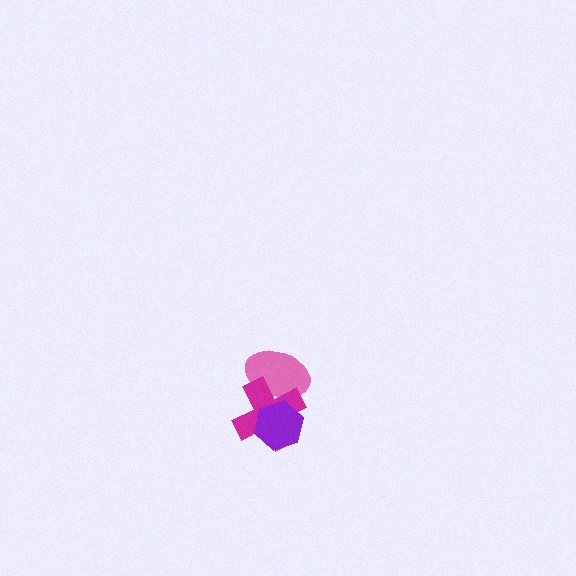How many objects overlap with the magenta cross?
2 objects overlap with the magenta cross.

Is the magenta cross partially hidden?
Yes, it is partially covered by another shape.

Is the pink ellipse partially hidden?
Yes, it is partially covered by another shape.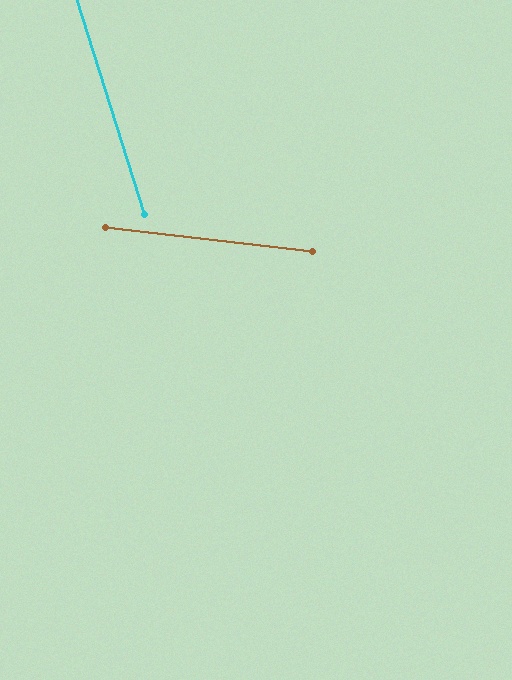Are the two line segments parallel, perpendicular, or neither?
Neither parallel nor perpendicular — they differ by about 66°.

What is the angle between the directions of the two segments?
Approximately 66 degrees.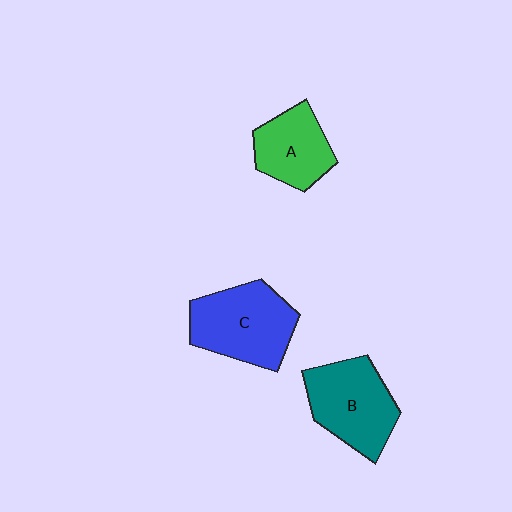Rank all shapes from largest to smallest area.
From largest to smallest: C (blue), B (teal), A (green).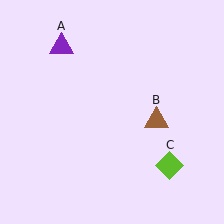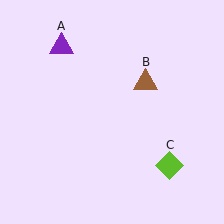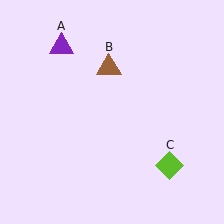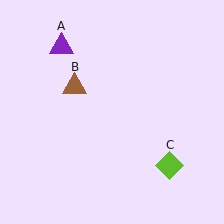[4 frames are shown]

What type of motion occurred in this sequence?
The brown triangle (object B) rotated counterclockwise around the center of the scene.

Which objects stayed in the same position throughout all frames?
Purple triangle (object A) and lime diamond (object C) remained stationary.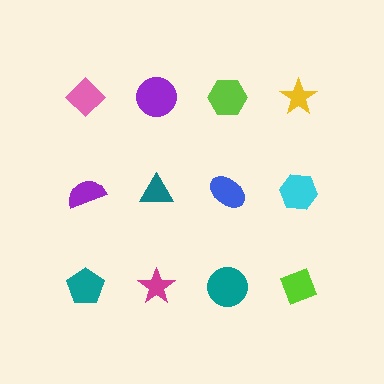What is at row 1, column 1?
A pink diamond.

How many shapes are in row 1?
4 shapes.